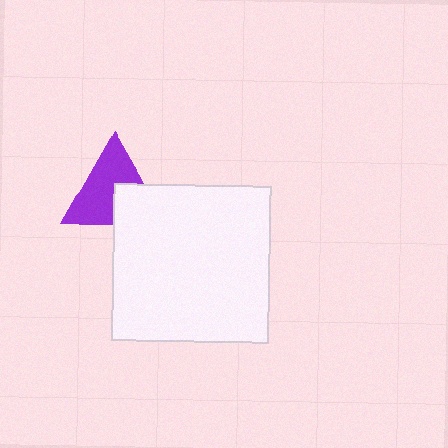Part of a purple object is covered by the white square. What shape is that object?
It is a triangle.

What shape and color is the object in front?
The object in front is a white square.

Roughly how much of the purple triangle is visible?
Most of it is visible (roughly 66%).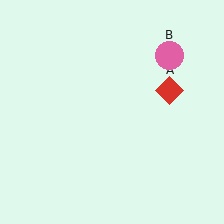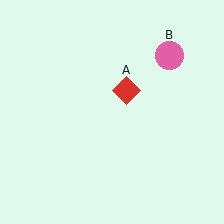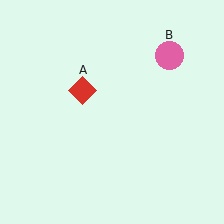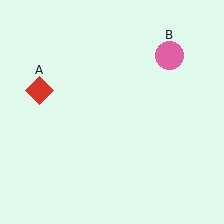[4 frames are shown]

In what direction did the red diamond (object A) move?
The red diamond (object A) moved left.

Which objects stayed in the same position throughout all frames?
Pink circle (object B) remained stationary.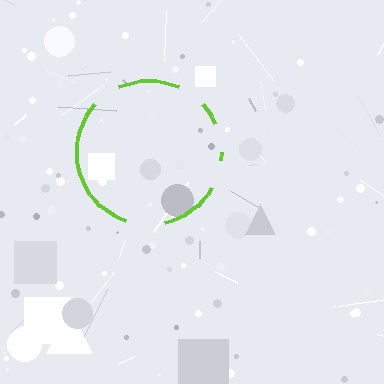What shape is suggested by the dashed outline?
The dashed outline suggests a circle.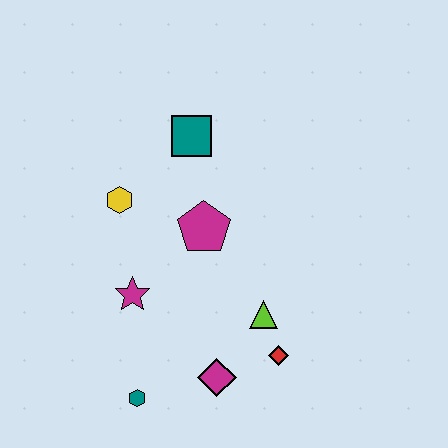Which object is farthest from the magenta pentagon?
The teal hexagon is farthest from the magenta pentagon.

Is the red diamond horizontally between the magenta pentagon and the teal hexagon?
No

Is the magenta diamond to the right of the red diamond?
No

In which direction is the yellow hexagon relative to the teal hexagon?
The yellow hexagon is above the teal hexagon.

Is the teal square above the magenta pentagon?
Yes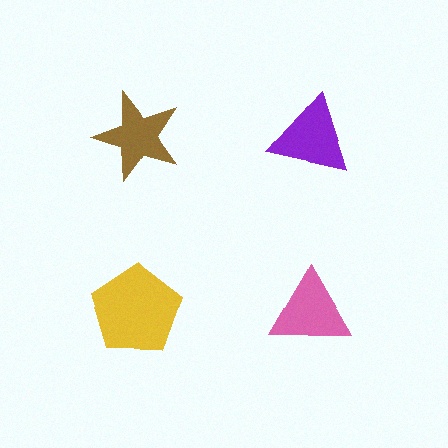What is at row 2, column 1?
A yellow pentagon.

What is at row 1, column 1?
A brown star.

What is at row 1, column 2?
A purple triangle.